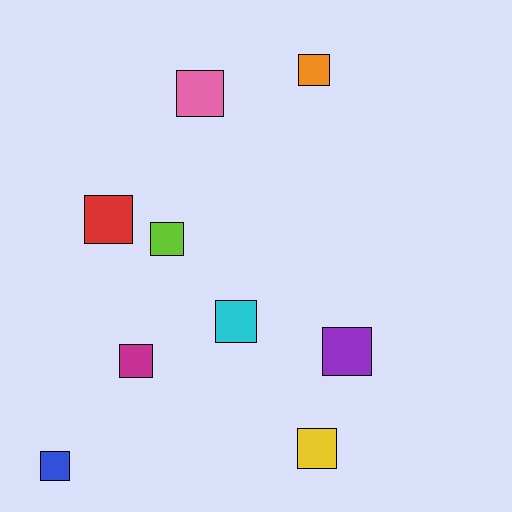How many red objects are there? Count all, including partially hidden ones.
There is 1 red object.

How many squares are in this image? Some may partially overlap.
There are 9 squares.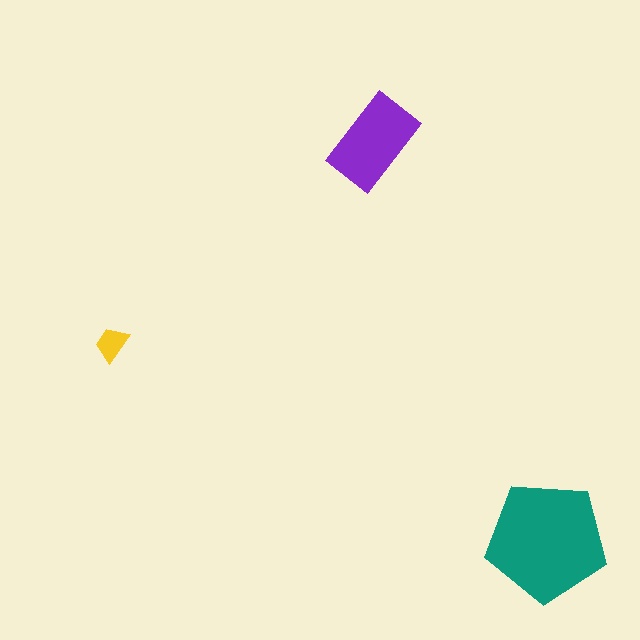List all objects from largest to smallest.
The teal pentagon, the purple rectangle, the yellow trapezoid.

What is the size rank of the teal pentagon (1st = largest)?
1st.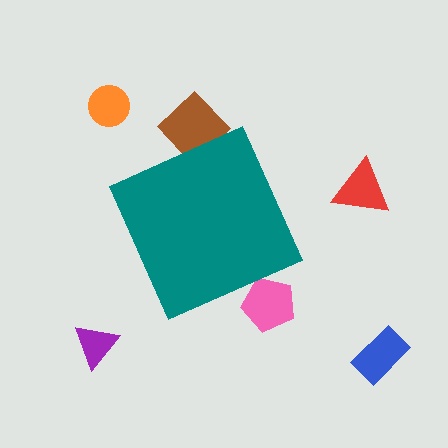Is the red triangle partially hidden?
No, the red triangle is fully visible.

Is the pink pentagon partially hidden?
Yes, the pink pentagon is partially hidden behind the teal diamond.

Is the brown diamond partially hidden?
Yes, the brown diamond is partially hidden behind the teal diamond.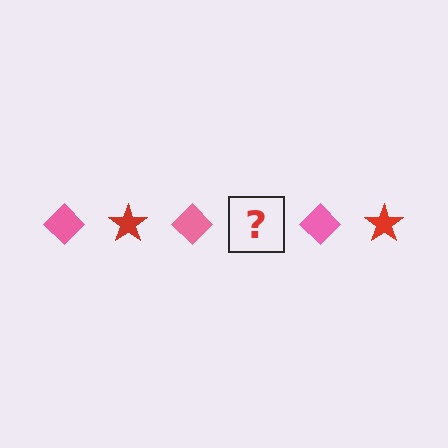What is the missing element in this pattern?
The missing element is a red star.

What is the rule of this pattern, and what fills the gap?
The rule is that the pattern alternates between pink diamond and red star. The gap should be filled with a red star.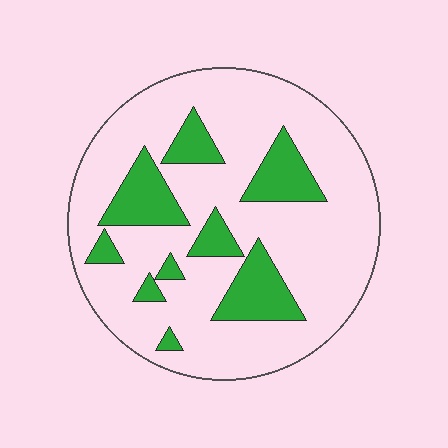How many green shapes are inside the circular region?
9.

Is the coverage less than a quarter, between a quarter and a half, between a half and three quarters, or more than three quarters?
Less than a quarter.